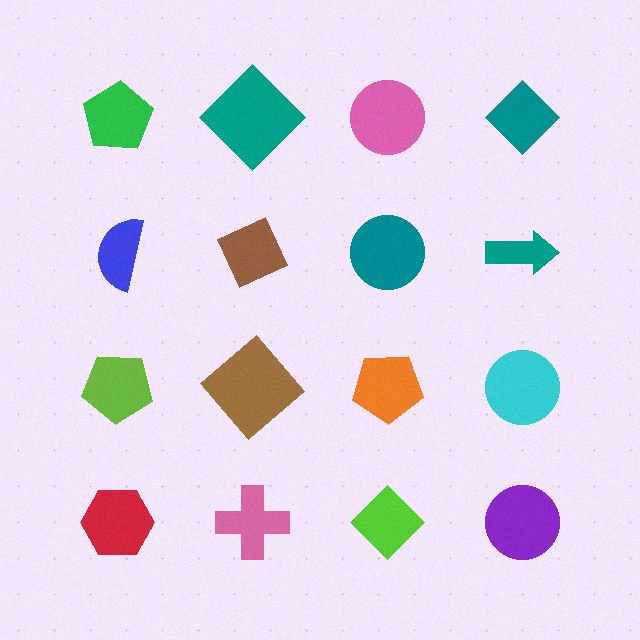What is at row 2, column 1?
A blue semicircle.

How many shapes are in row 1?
4 shapes.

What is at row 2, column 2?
A brown diamond.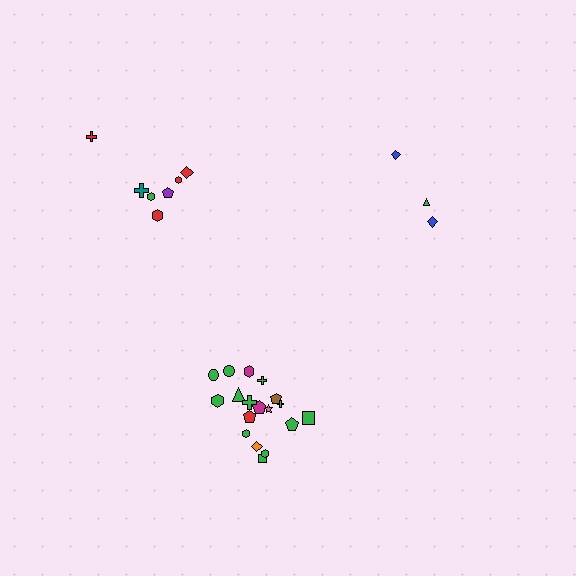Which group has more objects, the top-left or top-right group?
The top-left group.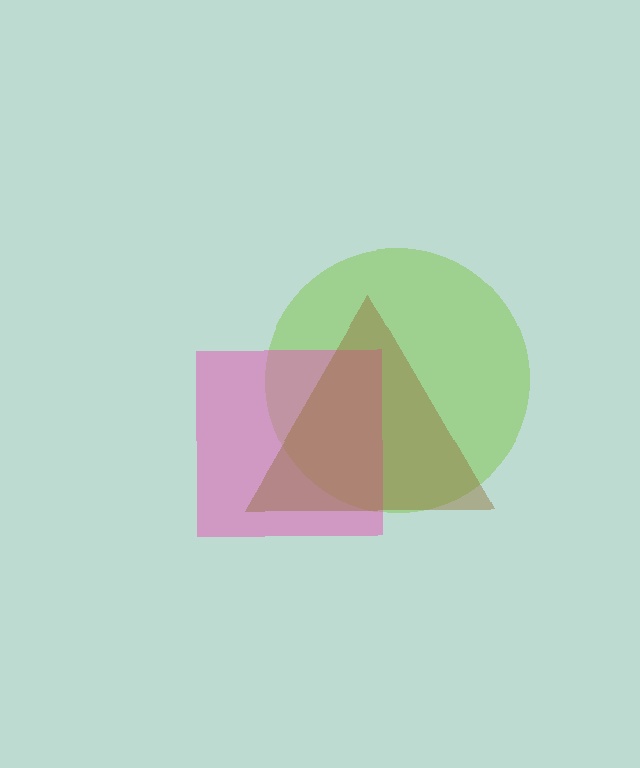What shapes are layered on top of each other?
The layered shapes are: a lime circle, a pink square, a brown triangle.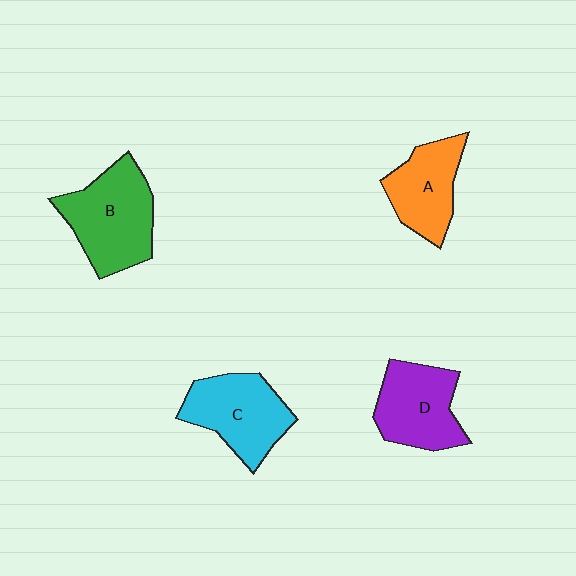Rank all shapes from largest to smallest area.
From largest to smallest: B (green), C (cyan), D (purple), A (orange).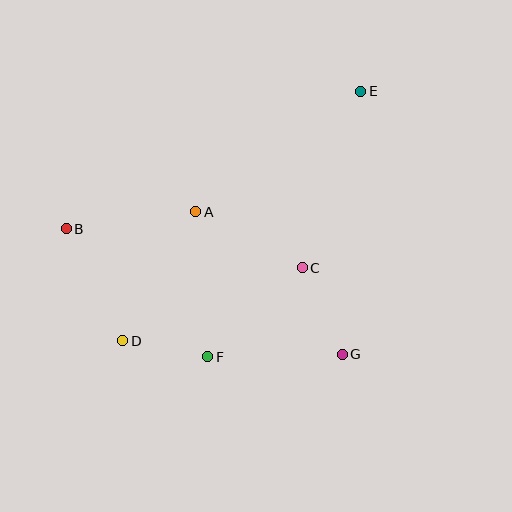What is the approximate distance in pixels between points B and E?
The distance between B and E is approximately 325 pixels.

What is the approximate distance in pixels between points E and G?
The distance between E and G is approximately 263 pixels.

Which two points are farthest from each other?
Points D and E are farthest from each other.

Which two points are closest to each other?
Points D and F are closest to each other.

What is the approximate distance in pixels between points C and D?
The distance between C and D is approximately 194 pixels.